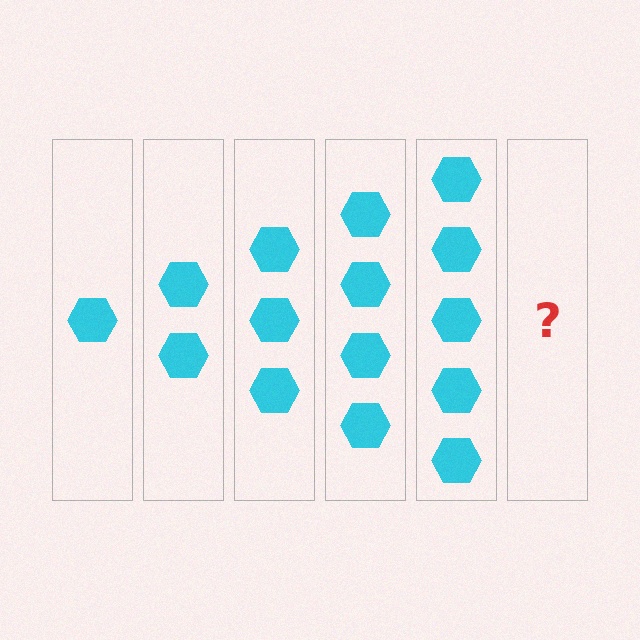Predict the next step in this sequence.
The next step is 6 hexagons.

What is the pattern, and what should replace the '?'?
The pattern is that each step adds one more hexagon. The '?' should be 6 hexagons.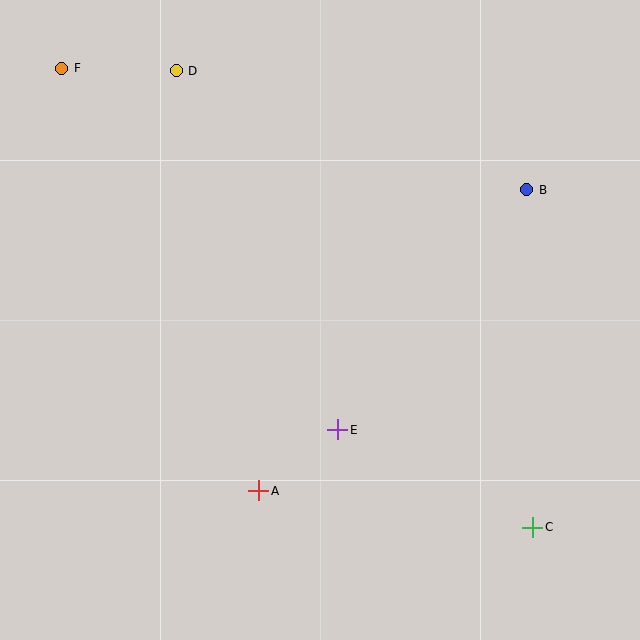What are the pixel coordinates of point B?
Point B is at (527, 190).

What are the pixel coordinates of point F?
Point F is at (62, 68).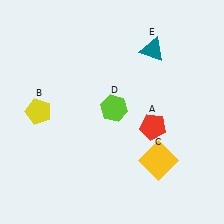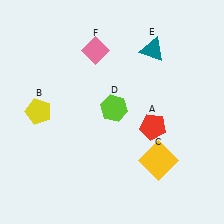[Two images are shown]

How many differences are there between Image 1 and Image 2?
There is 1 difference between the two images.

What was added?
A pink diamond (F) was added in Image 2.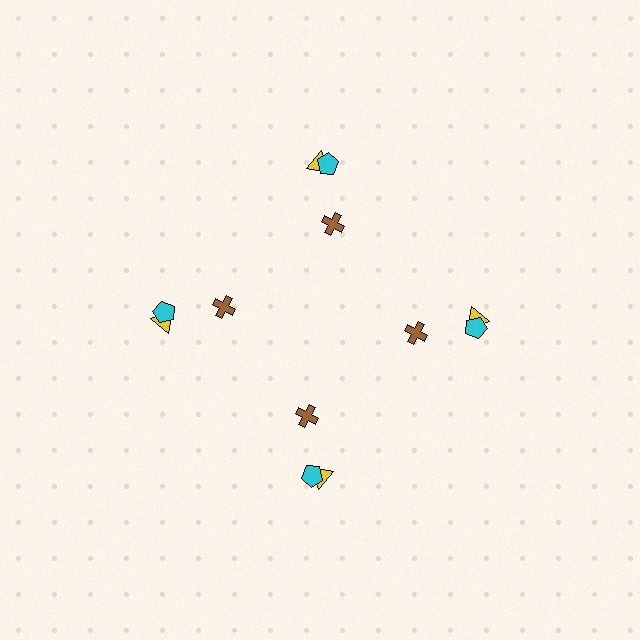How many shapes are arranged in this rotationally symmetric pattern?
There are 12 shapes, arranged in 4 groups of 3.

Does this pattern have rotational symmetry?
Yes, this pattern has 4-fold rotational symmetry. It looks the same after rotating 90 degrees around the center.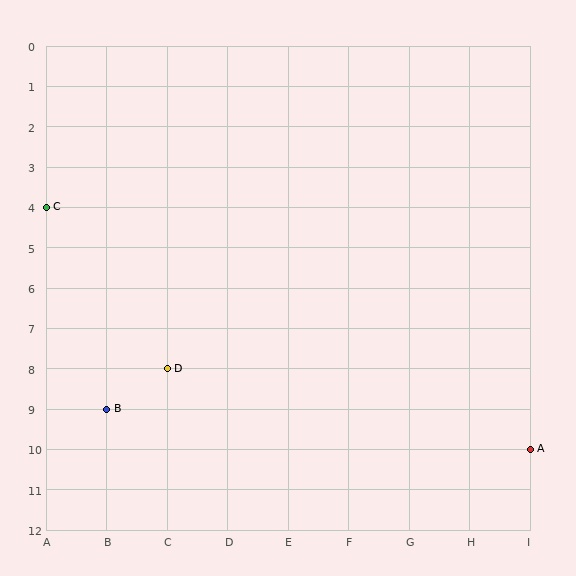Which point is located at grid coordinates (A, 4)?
Point C is at (A, 4).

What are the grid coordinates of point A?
Point A is at grid coordinates (I, 10).